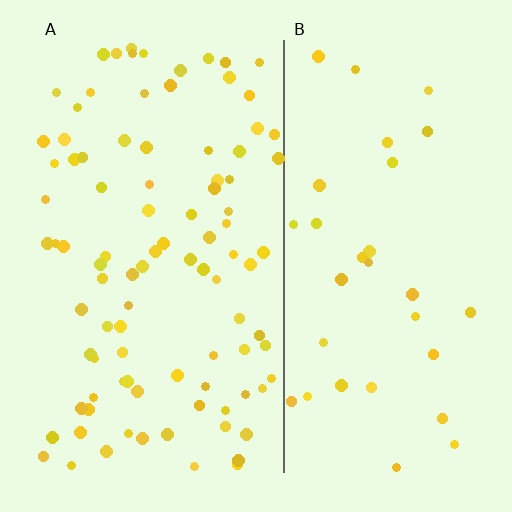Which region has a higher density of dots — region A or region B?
A (the left).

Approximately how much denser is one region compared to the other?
Approximately 2.9× — region A over region B.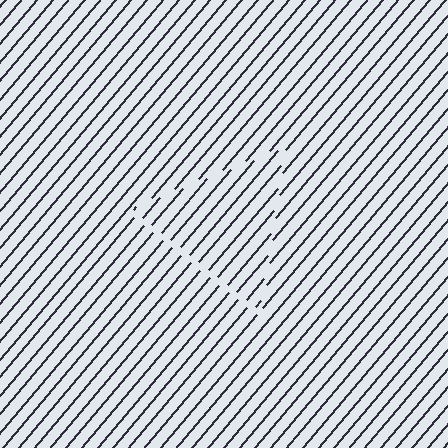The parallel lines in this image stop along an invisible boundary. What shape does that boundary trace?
An illusory triangle. The interior of the shape contains the same grating, shifted by half a period — the contour is defined by the phase discontinuity where line-ends from the inner and outer gratings abut.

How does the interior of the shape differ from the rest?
The interior of the shape contains the same grating, shifted by half a period — the contour is defined by the phase discontinuity where line-ends from the inner and outer gratings abut.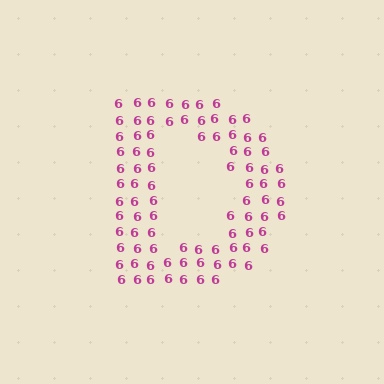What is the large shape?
The large shape is the letter D.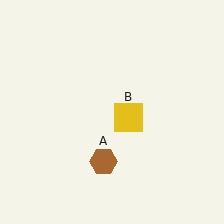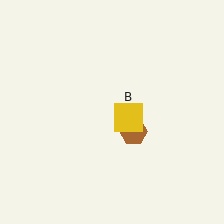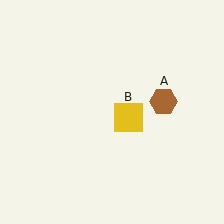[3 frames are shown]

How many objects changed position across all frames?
1 object changed position: brown hexagon (object A).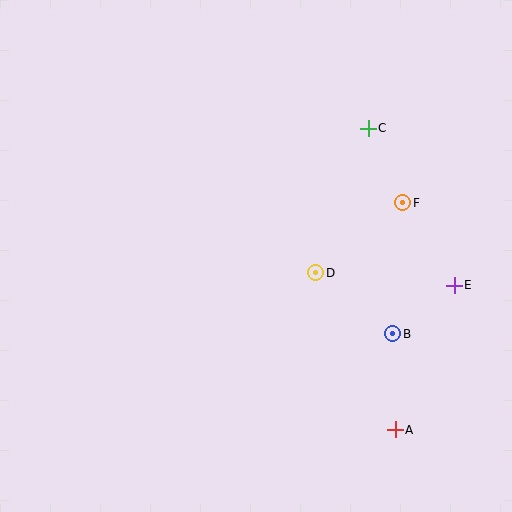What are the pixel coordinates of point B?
Point B is at (393, 334).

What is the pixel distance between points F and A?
The distance between F and A is 227 pixels.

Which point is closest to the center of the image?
Point D at (316, 273) is closest to the center.